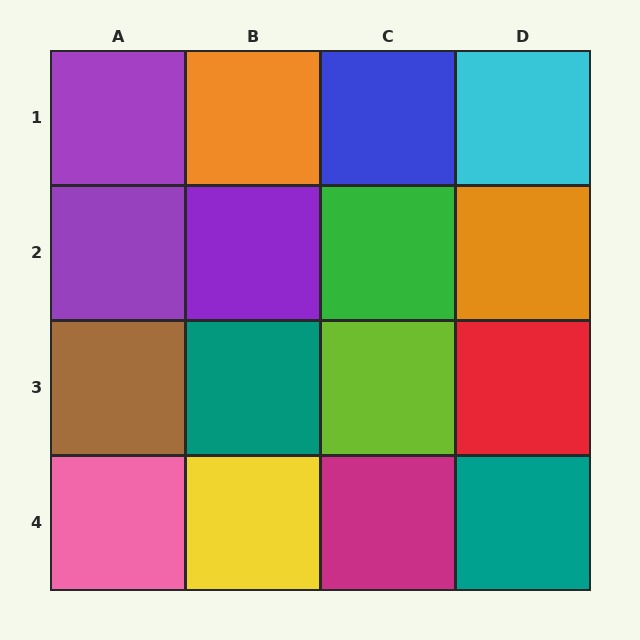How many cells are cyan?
1 cell is cyan.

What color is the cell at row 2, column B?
Purple.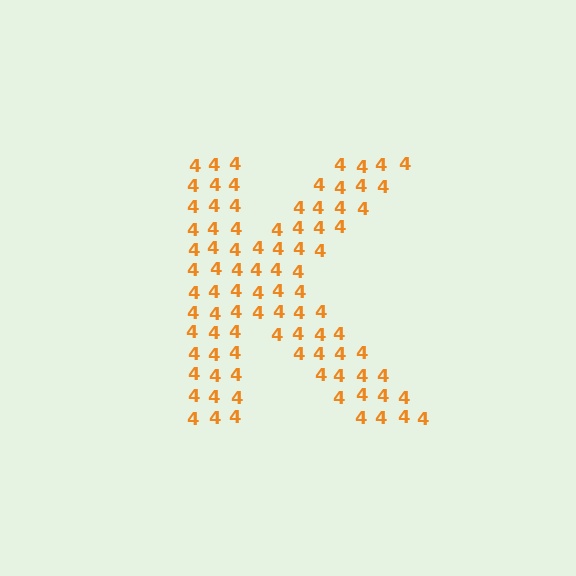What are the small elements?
The small elements are digit 4's.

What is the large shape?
The large shape is the letter K.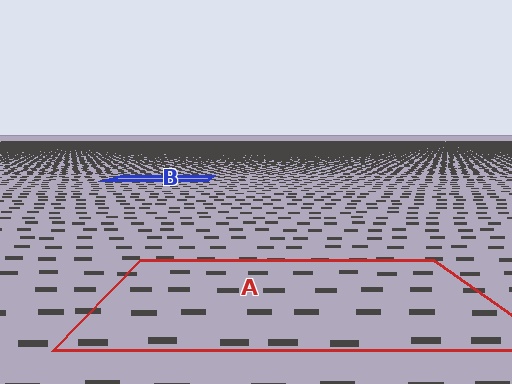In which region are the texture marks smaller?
The texture marks are smaller in region B, because it is farther away.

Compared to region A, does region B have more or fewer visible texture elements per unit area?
Region B has more texture elements per unit area — they are packed more densely because it is farther away.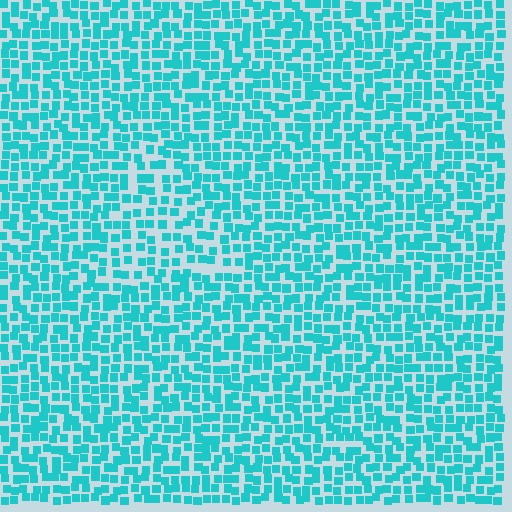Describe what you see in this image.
The image contains small cyan elements arranged at two different densities. A triangle-shaped region is visible where the elements are less densely packed than the surrounding area.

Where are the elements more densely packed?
The elements are more densely packed outside the triangle boundary.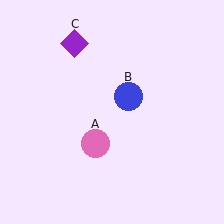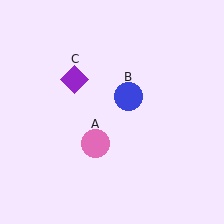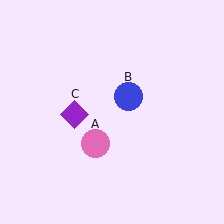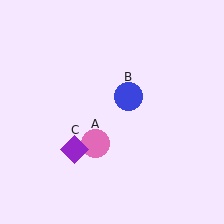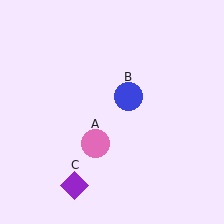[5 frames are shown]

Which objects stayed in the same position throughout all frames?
Pink circle (object A) and blue circle (object B) remained stationary.